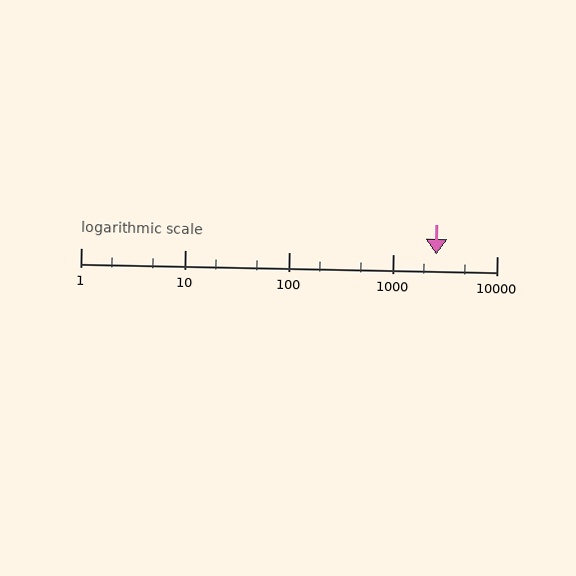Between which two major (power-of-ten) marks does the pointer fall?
The pointer is between 1000 and 10000.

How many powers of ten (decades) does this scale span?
The scale spans 4 decades, from 1 to 10000.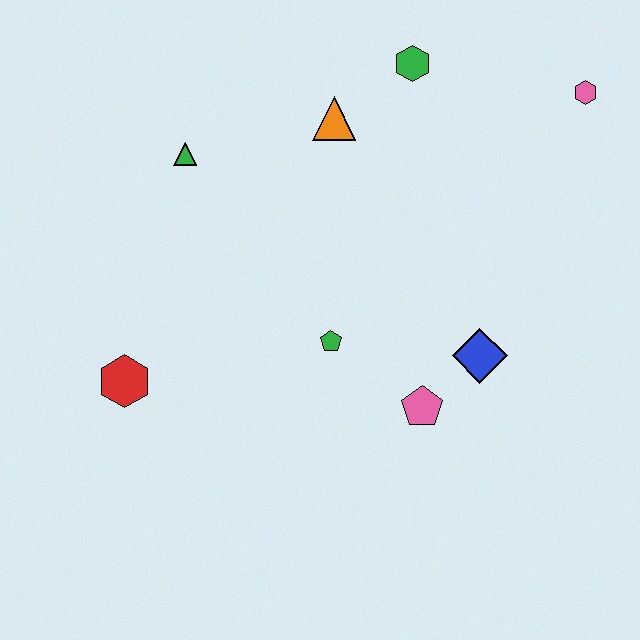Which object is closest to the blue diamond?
The pink pentagon is closest to the blue diamond.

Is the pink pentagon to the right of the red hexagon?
Yes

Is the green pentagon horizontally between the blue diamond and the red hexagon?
Yes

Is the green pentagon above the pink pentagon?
Yes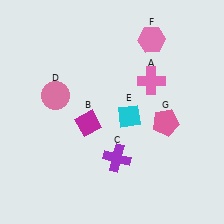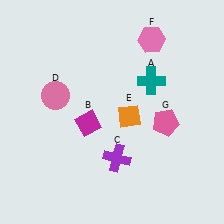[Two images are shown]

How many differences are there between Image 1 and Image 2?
There are 2 differences between the two images.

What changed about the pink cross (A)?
In Image 1, A is pink. In Image 2, it changed to teal.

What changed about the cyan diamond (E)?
In Image 1, E is cyan. In Image 2, it changed to orange.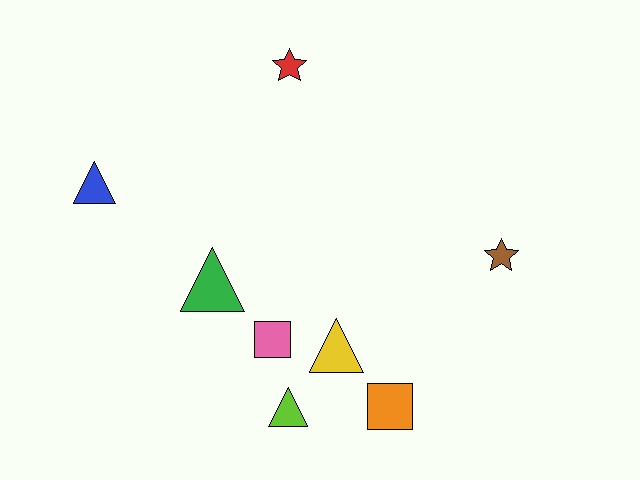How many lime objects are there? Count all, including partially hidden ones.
There is 1 lime object.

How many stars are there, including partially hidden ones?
There are 2 stars.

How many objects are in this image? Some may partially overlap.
There are 8 objects.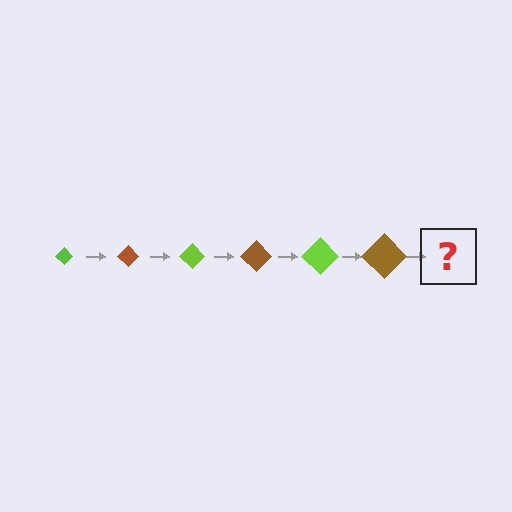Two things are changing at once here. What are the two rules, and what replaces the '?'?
The two rules are that the diamond grows larger each step and the color cycles through lime and brown. The '?' should be a lime diamond, larger than the previous one.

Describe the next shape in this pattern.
It should be a lime diamond, larger than the previous one.